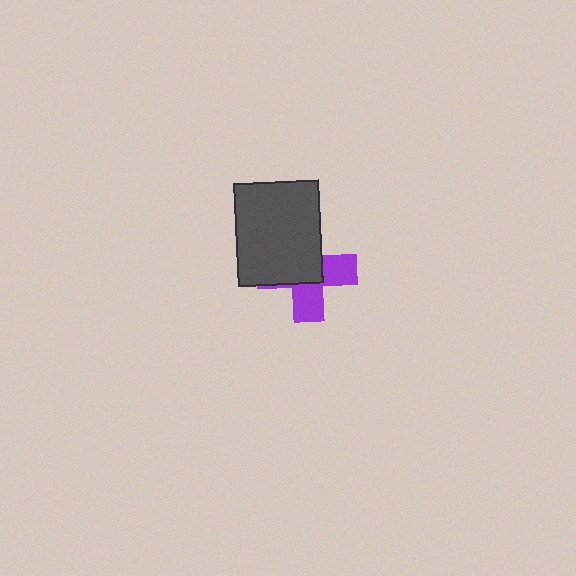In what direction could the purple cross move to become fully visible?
The purple cross could move toward the lower-right. That would shift it out from behind the dark gray rectangle entirely.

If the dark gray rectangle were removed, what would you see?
You would see the complete purple cross.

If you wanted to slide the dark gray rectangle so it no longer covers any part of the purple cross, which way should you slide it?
Slide it toward the upper-left — that is the most direct way to separate the two shapes.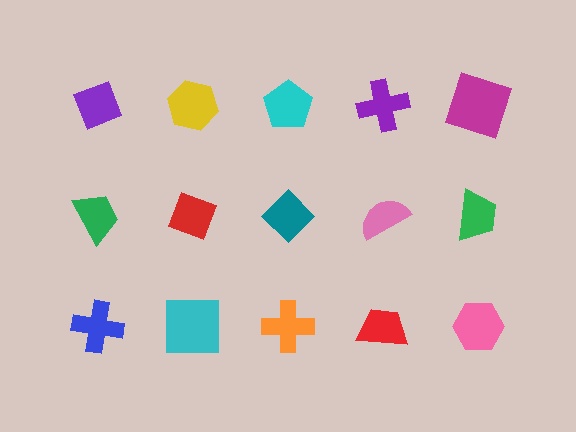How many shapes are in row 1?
5 shapes.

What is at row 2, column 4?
A pink semicircle.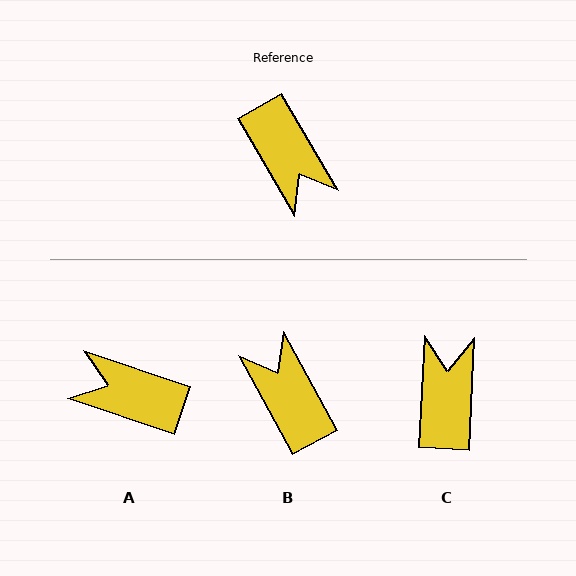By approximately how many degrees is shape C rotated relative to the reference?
Approximately 147 degrees counter-clockwise.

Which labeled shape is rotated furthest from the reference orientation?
B, about 178 degrees away.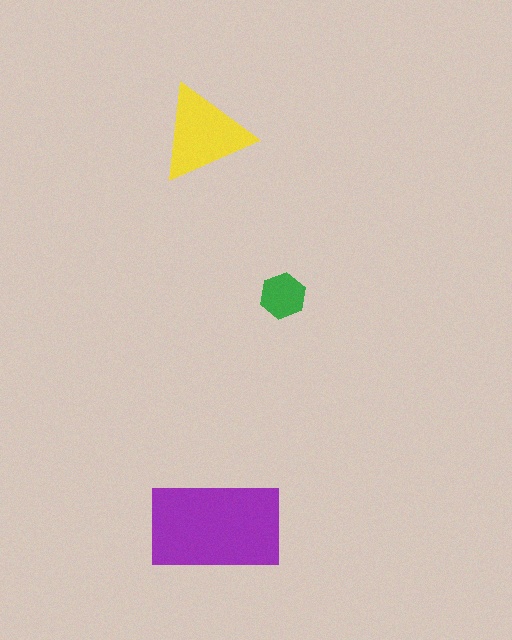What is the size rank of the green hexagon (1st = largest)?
3rd.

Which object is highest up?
The yellow triangle is topmost.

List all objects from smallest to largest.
The green hexagon, the yellow triangle, the purple rectangle.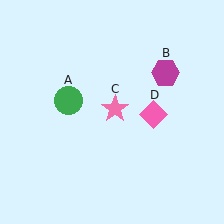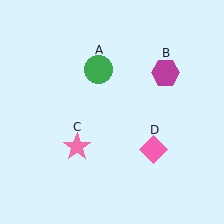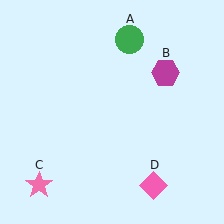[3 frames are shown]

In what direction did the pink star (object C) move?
The pink star (object C) moved down and to the left.